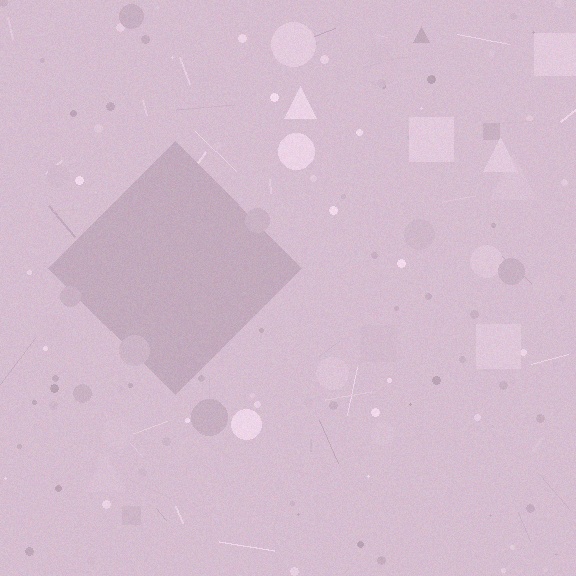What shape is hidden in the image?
A diamond is hidden in the image.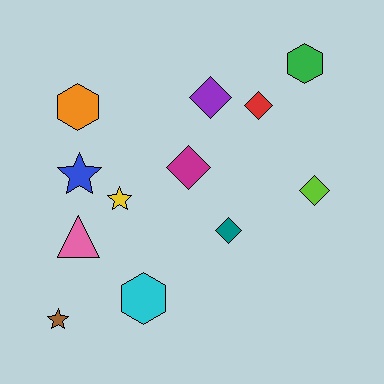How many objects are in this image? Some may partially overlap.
There are 12 objects.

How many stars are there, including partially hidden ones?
There are 3 stars.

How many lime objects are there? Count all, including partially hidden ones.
There is 1 lime object.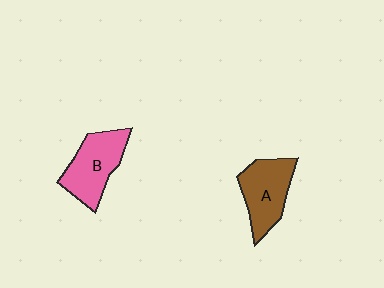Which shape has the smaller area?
Shape A (brown).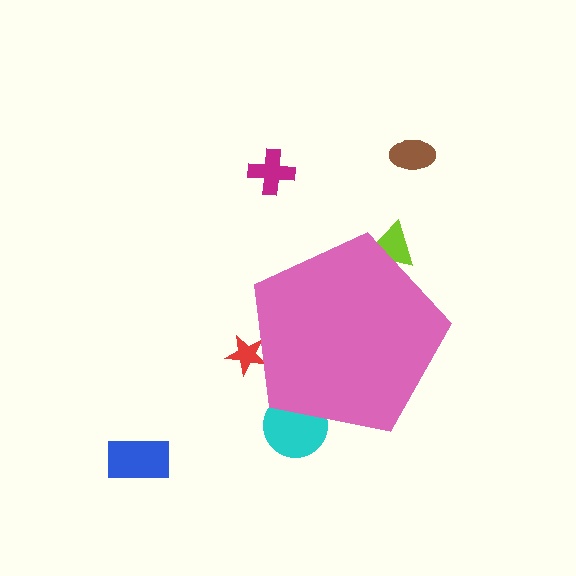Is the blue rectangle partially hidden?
No, the blue rectangle is fully visible.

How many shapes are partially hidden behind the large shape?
3 shapes are partially hidden.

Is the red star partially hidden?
Yes, the red star is partially hidden behind the pink pentagon.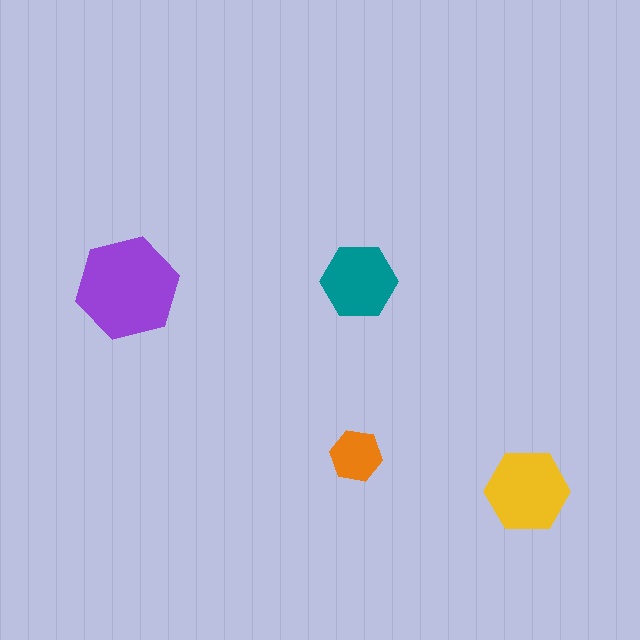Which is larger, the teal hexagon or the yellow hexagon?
The yellow one.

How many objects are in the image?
There are 4 objects in the image.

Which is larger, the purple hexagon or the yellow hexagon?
The purple one.